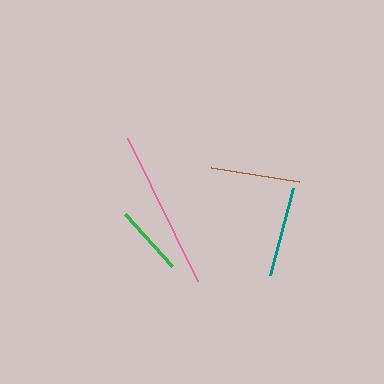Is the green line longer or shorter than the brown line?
The brown line is longer than the green line.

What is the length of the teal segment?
The teal segment is approximately 90 pixels long.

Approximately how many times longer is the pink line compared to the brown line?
The pink line is approximately 1.8 times the length of the brown line.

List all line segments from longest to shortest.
From longest to shortest: pink, teal, brown, green.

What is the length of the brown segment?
The brown segment is approximately 90 pixels long.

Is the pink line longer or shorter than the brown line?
The pink line is longer than the brown line.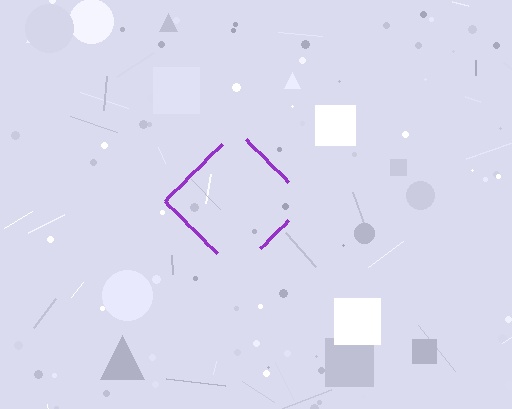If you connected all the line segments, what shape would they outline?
They would outline a diamond.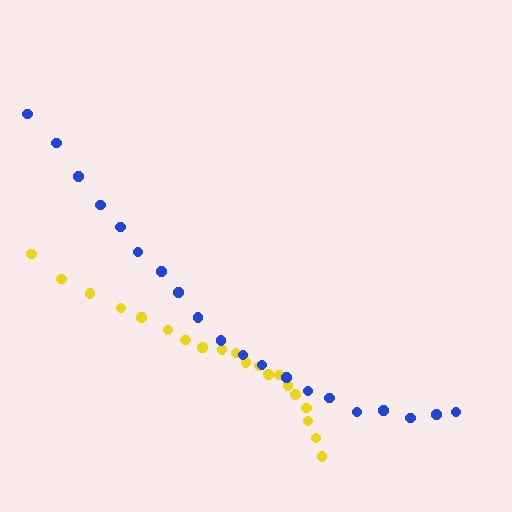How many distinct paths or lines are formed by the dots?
There are 2 distinct paths.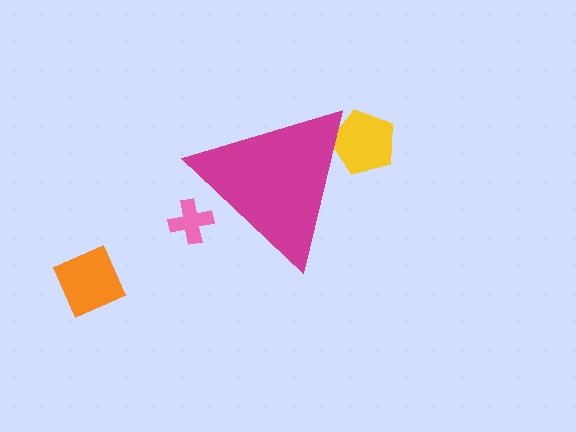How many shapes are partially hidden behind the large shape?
2 shapes are partially hidden.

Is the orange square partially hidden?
No, the orange square is fully visible.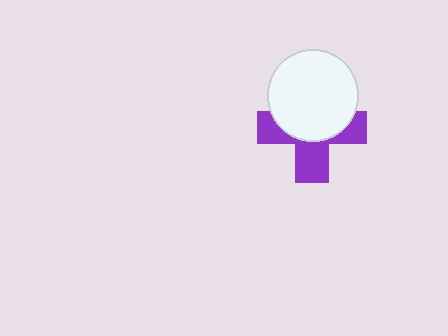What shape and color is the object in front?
The object in front is a white circle.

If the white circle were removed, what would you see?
You would see the complete purple cross.